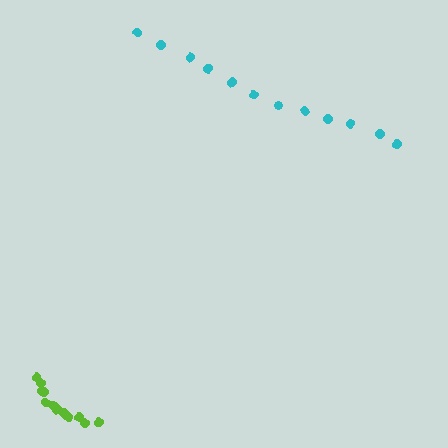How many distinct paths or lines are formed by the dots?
There are 2 distinct paths.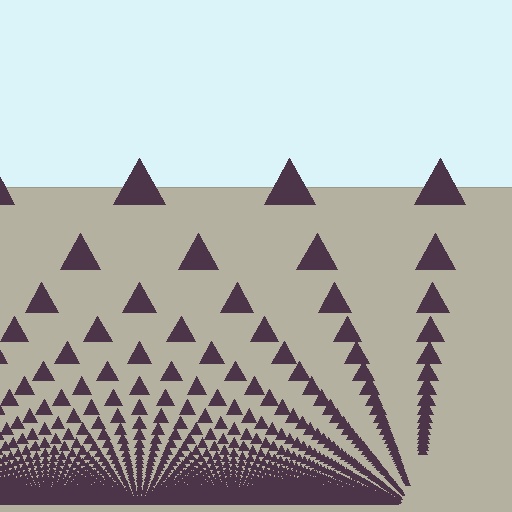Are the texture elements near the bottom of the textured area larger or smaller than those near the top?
Smaller. The gradient is inverted — elements near the bottom are smaller and denser.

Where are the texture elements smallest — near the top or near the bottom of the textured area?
Near the bottom.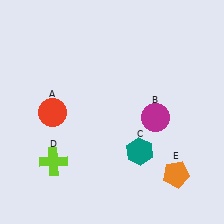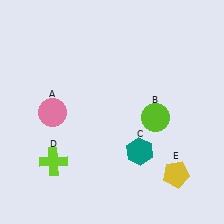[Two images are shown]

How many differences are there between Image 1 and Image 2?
There are 3 differences between the two images.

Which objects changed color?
A changed from red to pink. B changed from magenta to lime. E changed from orange to yellow.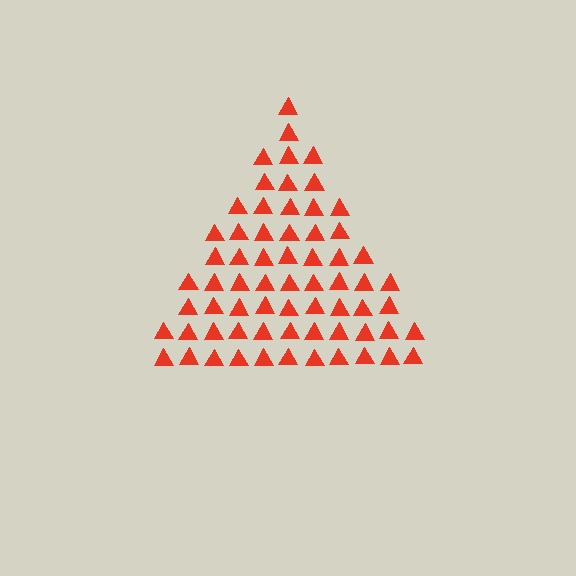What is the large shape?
The large shape is a triangle.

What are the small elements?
The small elements are triangles.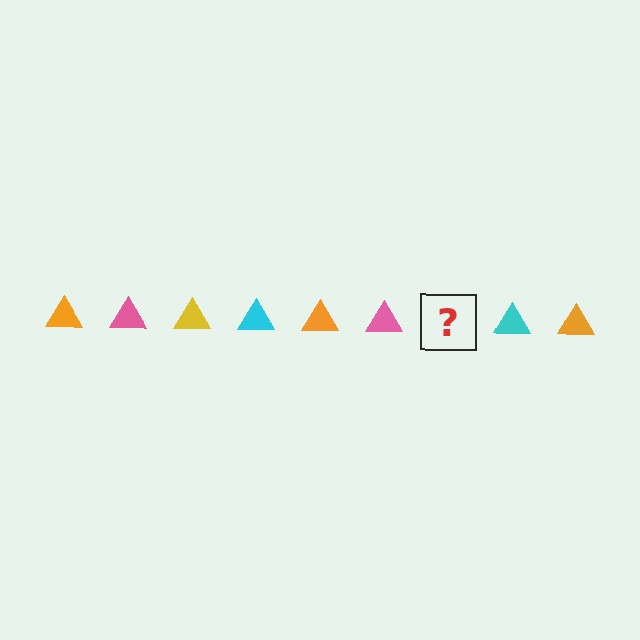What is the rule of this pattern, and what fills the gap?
The rule is that the pattern cycles through orange, pink, yellow, cyan triangles. The gap should be filled with a yellow triangle.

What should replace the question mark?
The question mark should be replaced with a yellow triangle.